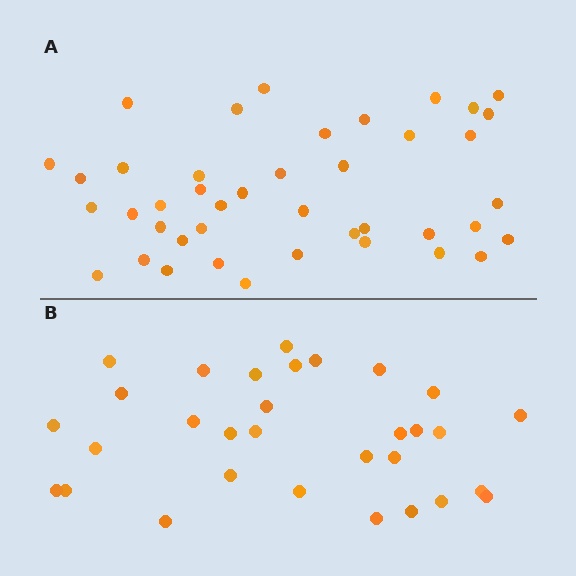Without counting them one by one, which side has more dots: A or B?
Region A (the top region) has more dots.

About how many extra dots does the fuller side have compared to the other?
Region A has roughly 12 or so more dots than region B.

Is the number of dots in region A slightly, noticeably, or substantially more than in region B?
Region A has noticeably more, but not dramatically so. The ratio is roughly 1.4 to 1.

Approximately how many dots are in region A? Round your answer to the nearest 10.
About 40 dots. (The exact count is 42, which rounds to 40.)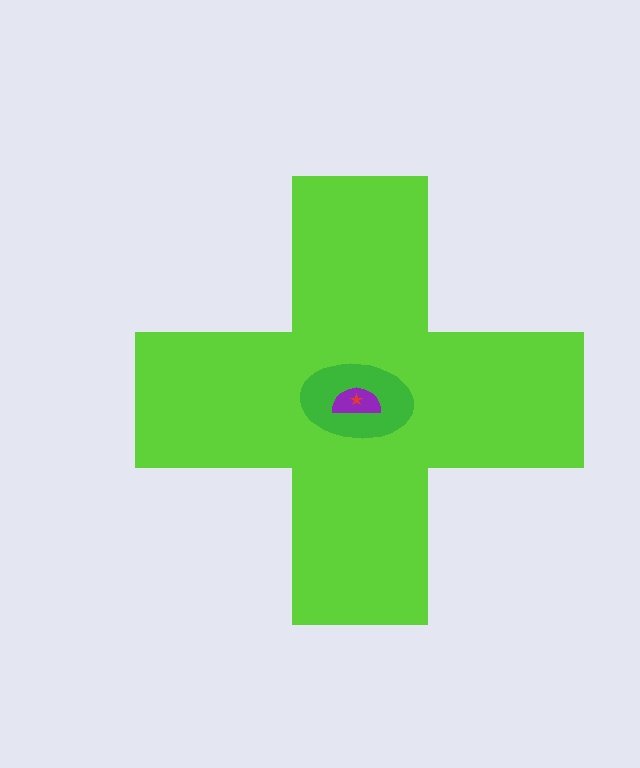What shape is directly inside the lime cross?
The green ellipse.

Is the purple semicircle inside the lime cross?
Yes.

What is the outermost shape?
The lime cross.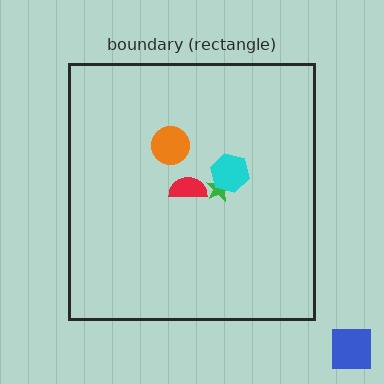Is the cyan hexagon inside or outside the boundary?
Inside.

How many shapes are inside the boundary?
4 inside, 1 outside.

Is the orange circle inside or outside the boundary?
Inside.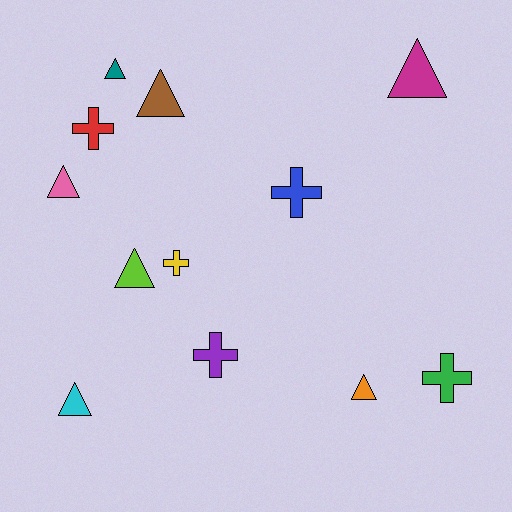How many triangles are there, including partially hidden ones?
There are 7 triangles.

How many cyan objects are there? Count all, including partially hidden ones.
There is 1 cyan object.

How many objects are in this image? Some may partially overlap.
There are 12 objects.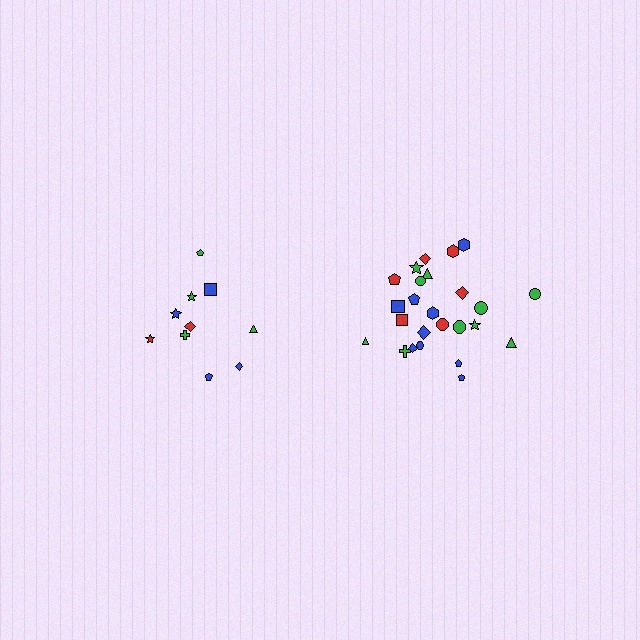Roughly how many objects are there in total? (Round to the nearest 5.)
Roughly 35 objects in total.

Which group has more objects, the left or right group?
The right group.